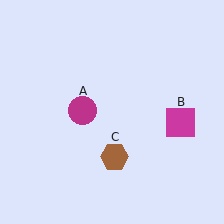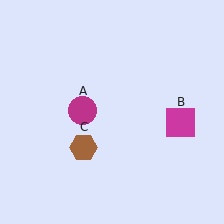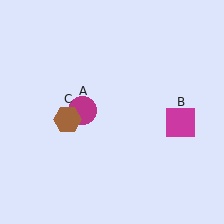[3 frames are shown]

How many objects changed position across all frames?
1 object changed position: brown hexagon (object C).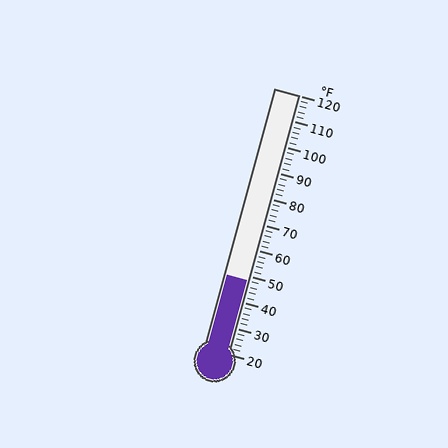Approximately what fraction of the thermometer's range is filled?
The thermometer is filled to approximately 30% of its range.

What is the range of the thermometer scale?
The thermometer scale ranges from 20°F to 120°F.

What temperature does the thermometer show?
The thermometer shows approximately 48°F.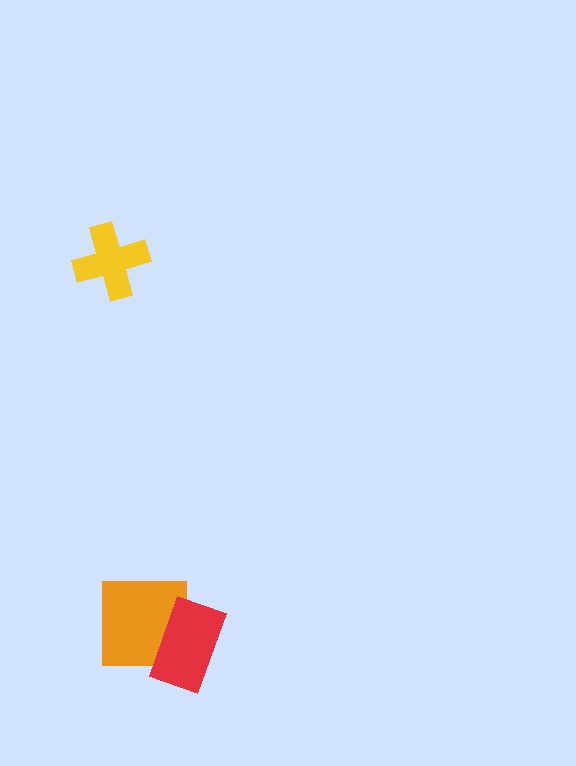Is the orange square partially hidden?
Yes, it is partially covered by another shape.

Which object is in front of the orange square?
The red rectangle is in front of the orange square.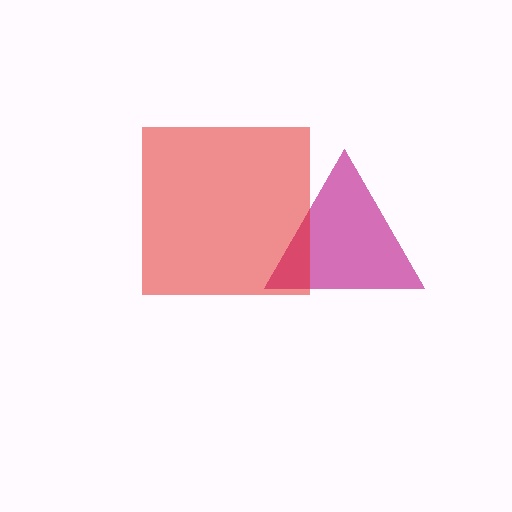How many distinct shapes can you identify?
There are 2 distinct shapes: a magenta triangle, a red square.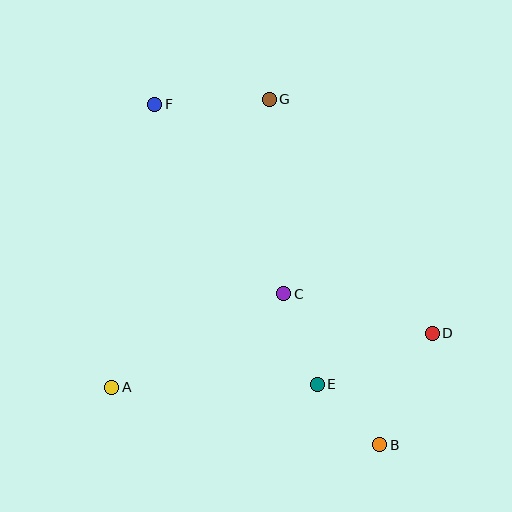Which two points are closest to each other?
Points B and E are closest to each other.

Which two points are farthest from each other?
Points B and F are farthest from each other.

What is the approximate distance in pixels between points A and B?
The distance between A and B is approximately 274 pixels.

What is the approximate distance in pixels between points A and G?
The distance between A and G is approximately 328 pixels.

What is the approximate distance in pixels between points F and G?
The distance between F and G is approximately 115 pixels.